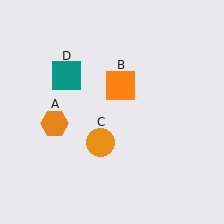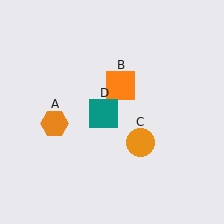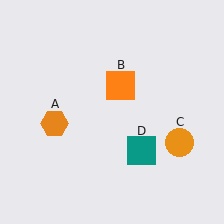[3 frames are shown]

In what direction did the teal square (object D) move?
The teal square (object D) moved down and to the right.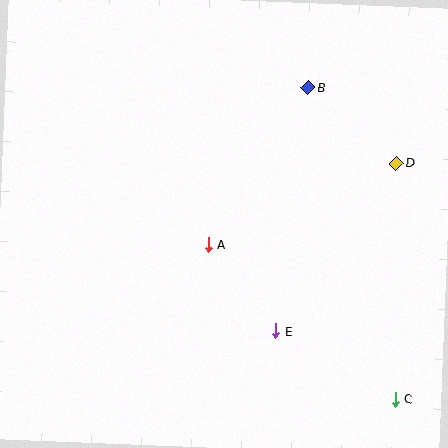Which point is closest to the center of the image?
Point A at (208, 245) is closest to the center.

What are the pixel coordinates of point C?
Point C is at (395, 399).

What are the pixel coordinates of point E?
Point E is at (276, 331).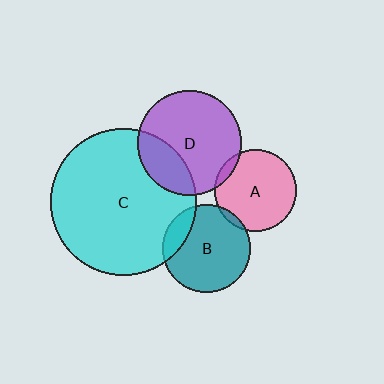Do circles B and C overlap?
Yes.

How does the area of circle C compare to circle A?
Approximately 3.2 times.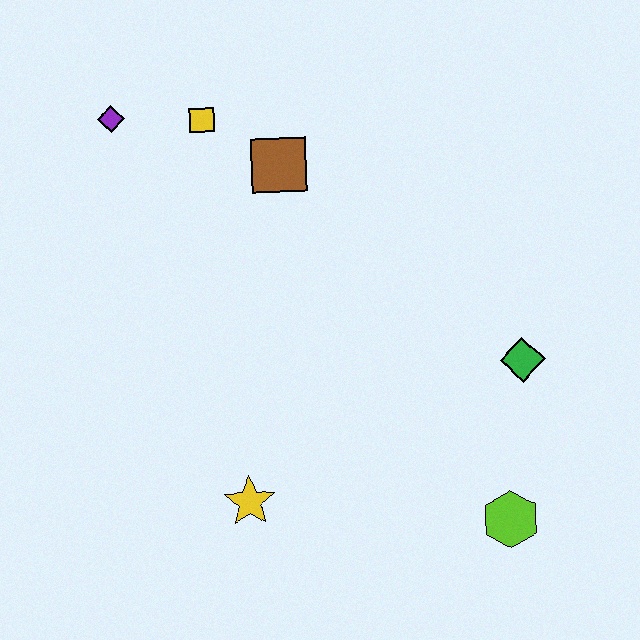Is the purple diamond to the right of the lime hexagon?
No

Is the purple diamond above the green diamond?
Yes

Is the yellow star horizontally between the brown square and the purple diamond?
Yes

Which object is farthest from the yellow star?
The purple diamond is farthest from the yellow star.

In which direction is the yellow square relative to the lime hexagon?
The yellow square is above the lime hexagon.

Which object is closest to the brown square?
The yellow square is closest to the brown square.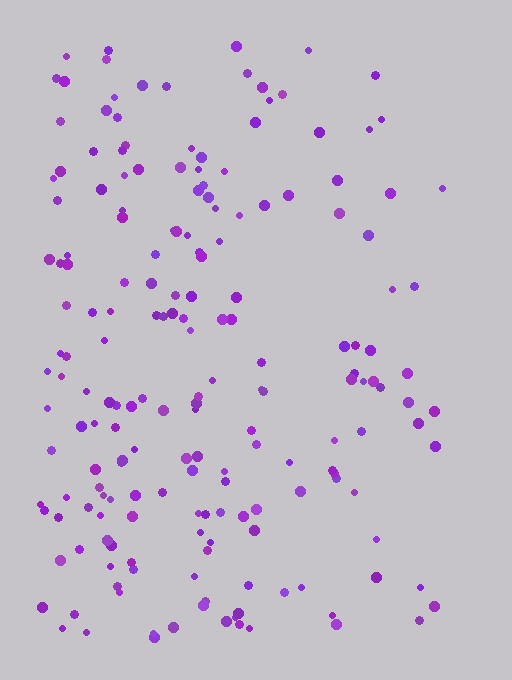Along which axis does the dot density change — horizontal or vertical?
Horizontal.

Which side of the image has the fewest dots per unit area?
The right.